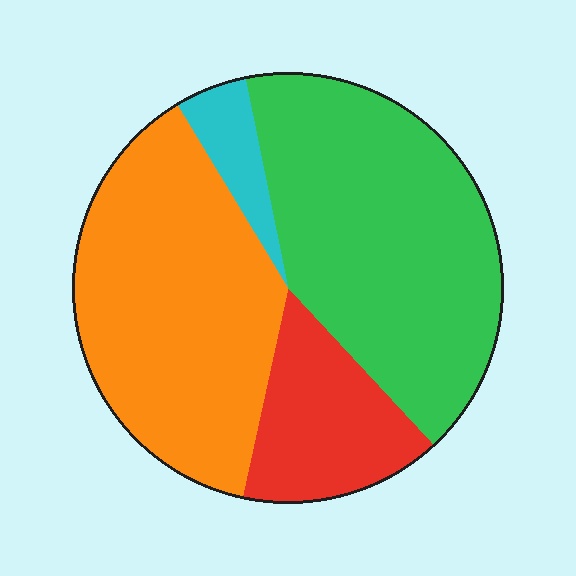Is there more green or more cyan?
Green.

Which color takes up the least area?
Cyan, at roughly 5%.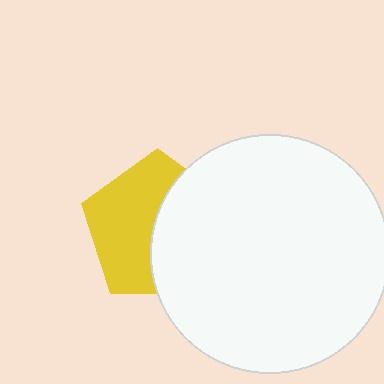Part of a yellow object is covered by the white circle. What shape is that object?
It is a pentagon.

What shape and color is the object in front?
The object in front is a white circle.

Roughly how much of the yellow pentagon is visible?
About half of it is visible (roughly 53%).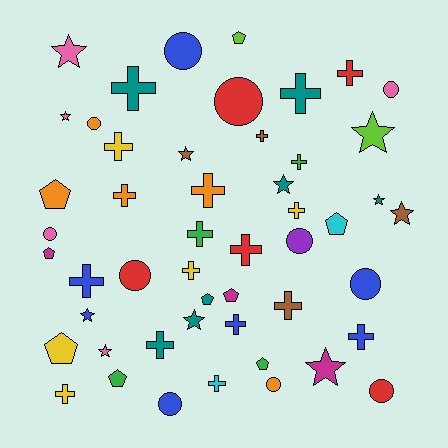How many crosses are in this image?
There are 19 crosses.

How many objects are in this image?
There are 50 objects.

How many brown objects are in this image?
There are 4 brown objects.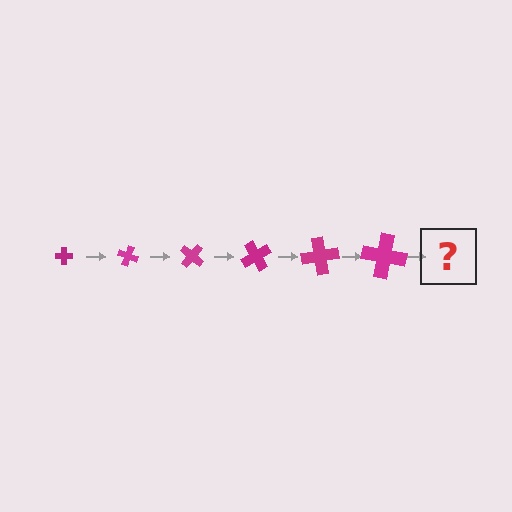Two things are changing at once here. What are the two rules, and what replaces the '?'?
The two rules are that the cross grows larger each step and it rotates 20 degrees each step. The '?' should be a cross, larger than the previous one and rotated 120 degrees from the start.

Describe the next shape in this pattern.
It should be a cross, larger than the previous one and rotated 120 degrees from the start.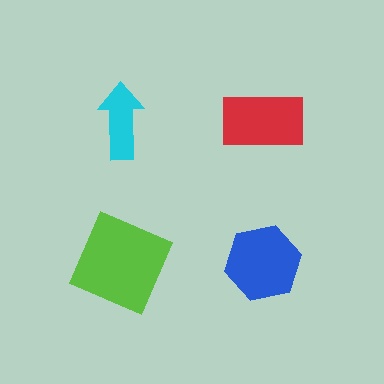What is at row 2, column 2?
A blue hexagon.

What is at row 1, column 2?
A red rectangle.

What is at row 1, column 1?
A cyan arrow.